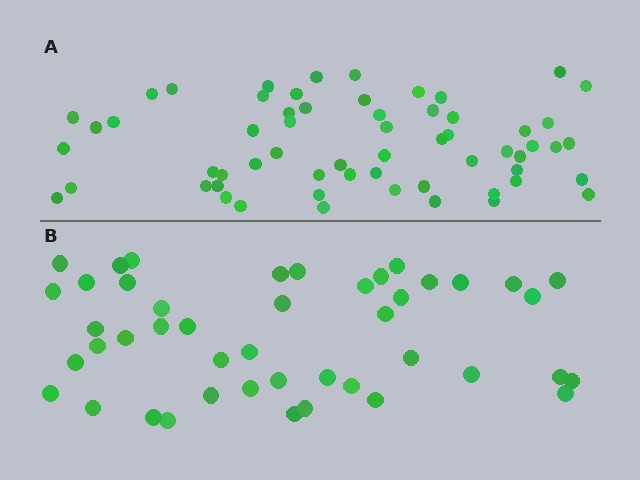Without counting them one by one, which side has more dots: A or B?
Region A (the top region) has more dots.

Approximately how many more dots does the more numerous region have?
Region A has approximately 15 more dots than region B.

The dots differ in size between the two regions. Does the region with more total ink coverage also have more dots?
No. Region B has more total ink coverage because its dots are larger, but region A actually contains more individual dots. Total area can be misleading — the number of items is what matters here.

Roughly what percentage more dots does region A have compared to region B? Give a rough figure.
About 35% more.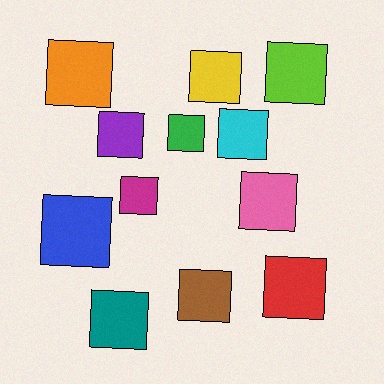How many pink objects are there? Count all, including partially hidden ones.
There is 1 pink object.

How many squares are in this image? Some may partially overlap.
There are 12 squares.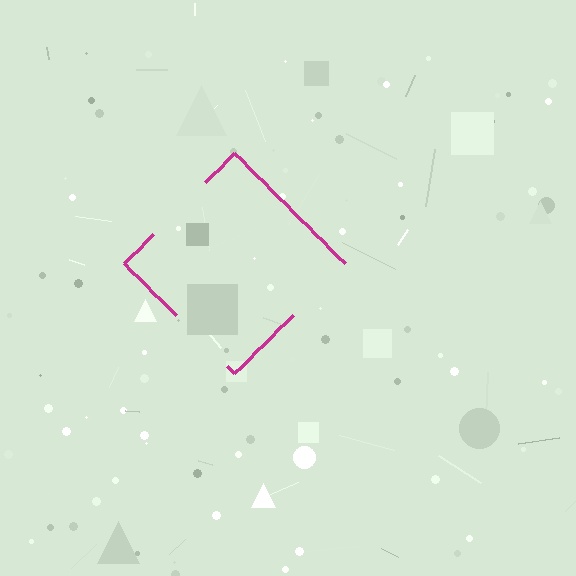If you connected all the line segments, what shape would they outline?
They would outline a diamond.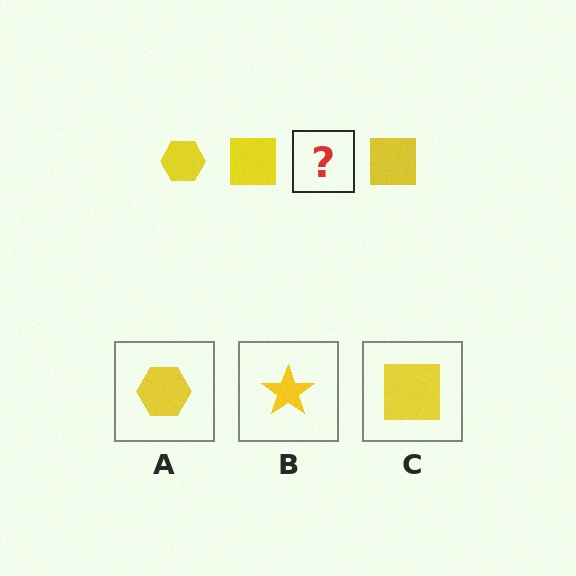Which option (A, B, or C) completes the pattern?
A.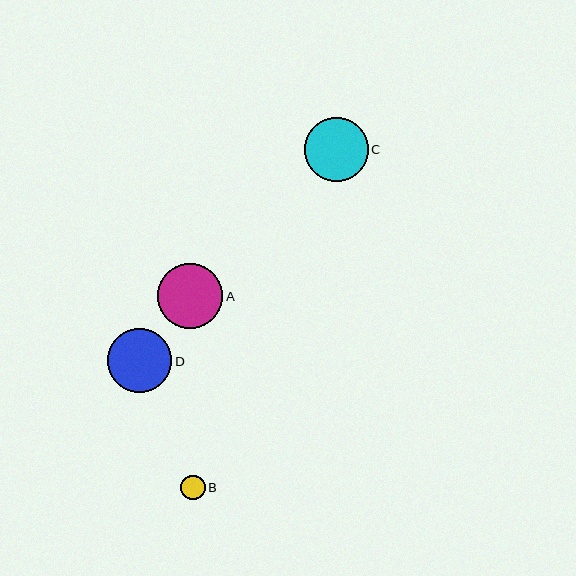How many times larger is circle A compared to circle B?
Circle A is approximately 2.7 times the size of circle B.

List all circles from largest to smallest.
From largest to smallest: A, C, D, B.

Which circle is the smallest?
Circle B is the smallest with a size of approximately 25 pixels.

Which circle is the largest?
Circle A is the largest with a size of approximately 66 pixels.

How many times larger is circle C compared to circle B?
Circle C is approximately 2.6 times the size of circle B.